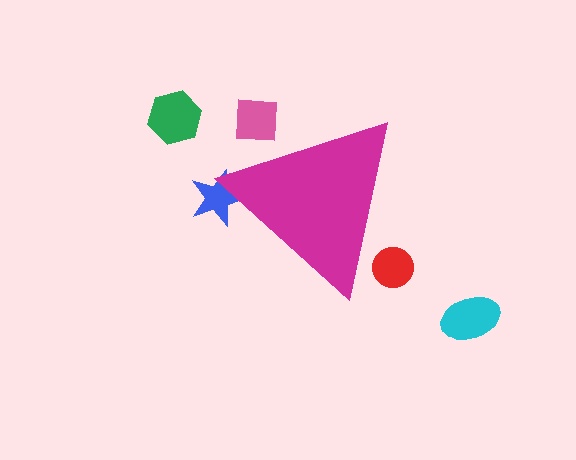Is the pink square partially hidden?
Yes, the pink square is partially hidden behind the magenta triangle.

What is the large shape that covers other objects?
A magenta triangle.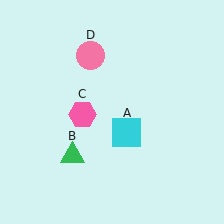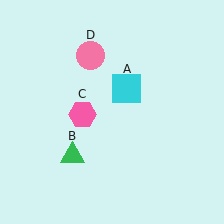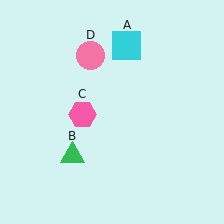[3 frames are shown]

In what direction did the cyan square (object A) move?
The cyan square (object A) moved up.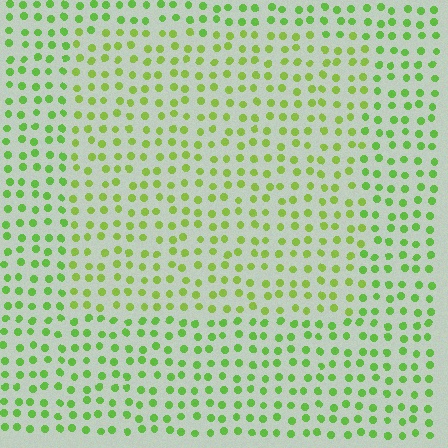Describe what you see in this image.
The image is filled with small lime elements in a uniform arrangement. A rectangle-shaped region is visible where the elements are tinted to a slightly different hue, forming a subtle color boundary.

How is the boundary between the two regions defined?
The boundary is defined purely by a slight shift in hue (about 19 degrees). Spacing, size, and orientation are identical on both sides.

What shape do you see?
I see a rectangle.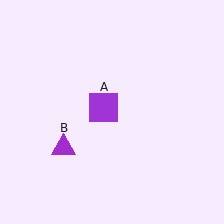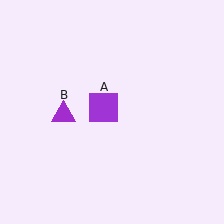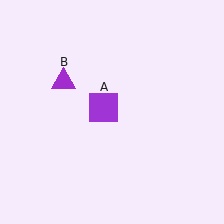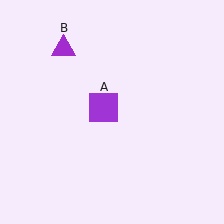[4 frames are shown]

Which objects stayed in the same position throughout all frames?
Purple square (object A) remained stationary.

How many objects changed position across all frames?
1 object changed position: purple triangle (object B).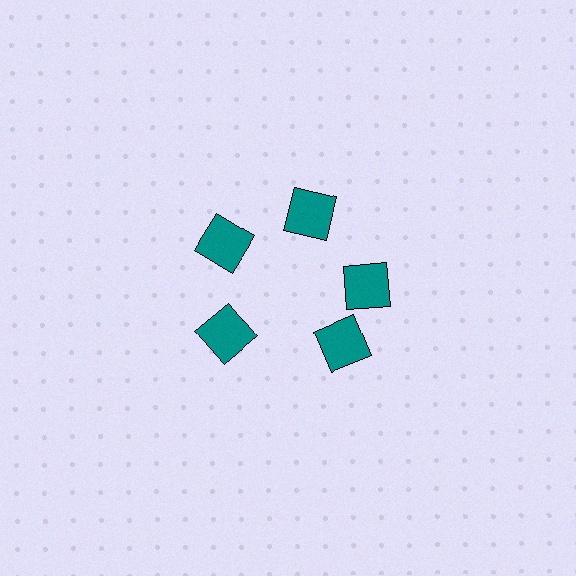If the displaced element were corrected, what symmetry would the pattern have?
It would have 5-fold rotational symmetry — the pattern would map onto itself every 72 degrees.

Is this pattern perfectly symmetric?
No. The 5 teal squares are arranged in a ring, but one element near the 5 o'clock position is rotated out of alignment along the ring, breaking the 5-fold rotational symmetry.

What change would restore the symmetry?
The symmetry would be restored by rotating it back into even spacing with its neighbors so that all 5 squares sit at equal angles and equal distance from the center.